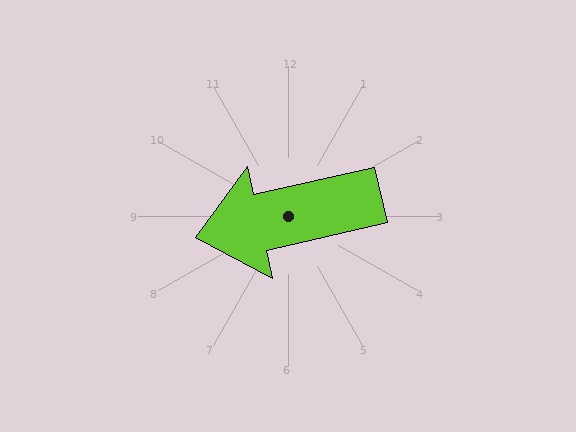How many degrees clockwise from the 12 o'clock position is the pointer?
Approximately 257 degrees.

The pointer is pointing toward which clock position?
Roughly 9 o'clock.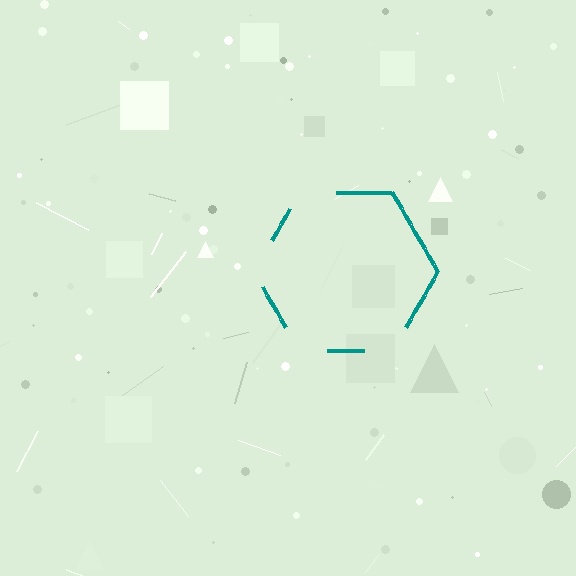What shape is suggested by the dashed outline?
The dashed outline suggests a hexagon.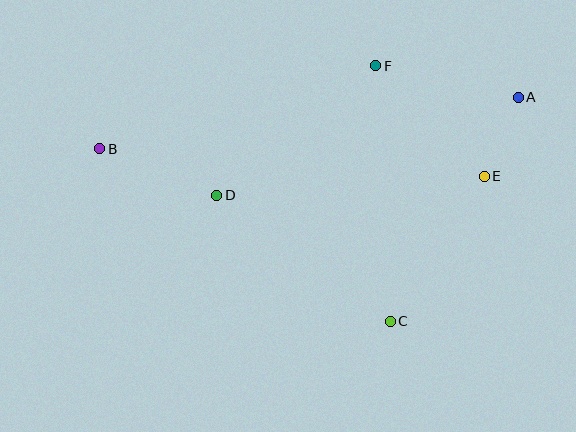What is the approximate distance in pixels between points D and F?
The distance between D and F is approximately 205 pixels.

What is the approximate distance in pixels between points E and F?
The distance between E and F is approximately 155 pixels.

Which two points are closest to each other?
Points A and E are closest to each other.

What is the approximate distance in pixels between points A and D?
The distance between A and D is approximately 317 pixels.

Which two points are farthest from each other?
Points A and B are farthest from each other.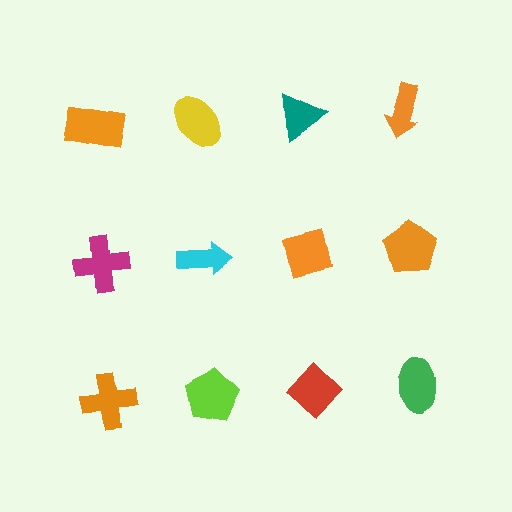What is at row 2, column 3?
An orange square.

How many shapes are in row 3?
4 shapes.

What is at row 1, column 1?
An orange rectangle.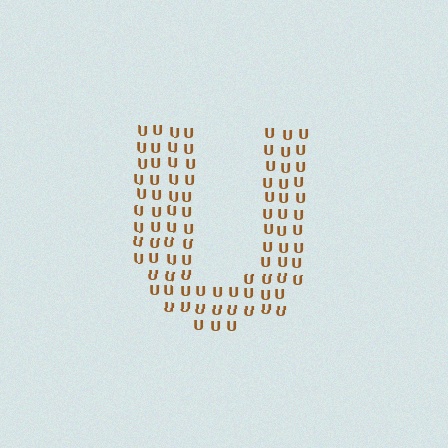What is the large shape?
The large shape is the letter U.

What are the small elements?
The small elements are letter U's.